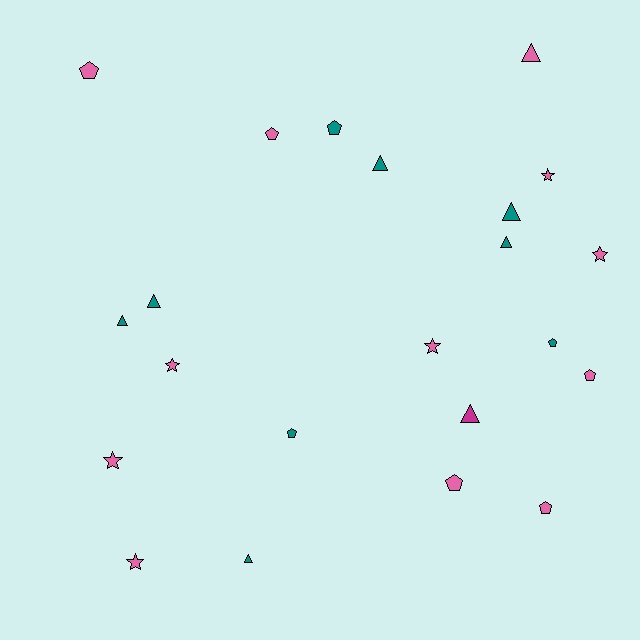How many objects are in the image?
There are 22 objects.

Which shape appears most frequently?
Pentagon, with 8 objects.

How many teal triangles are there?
There are 6 teal triangles.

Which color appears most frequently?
Pink, with 12 objects.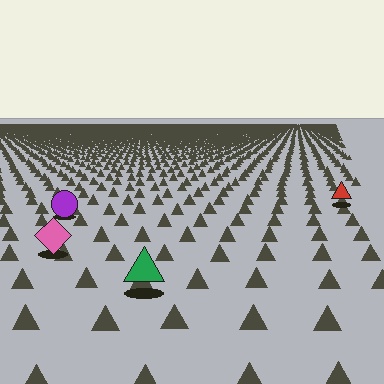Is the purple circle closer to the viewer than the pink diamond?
No. The pink diamond is closer — you can tell from the texture gradient: the ground texture is coarser near it.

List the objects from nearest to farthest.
From nearest to farthest: the green triangle, the pink diamond, the purple circle, the red triangle.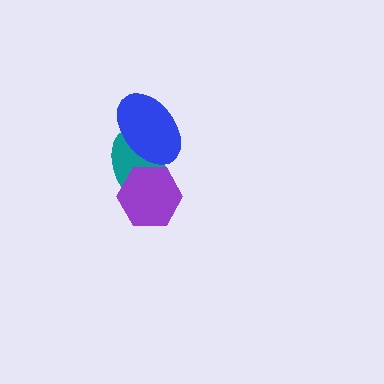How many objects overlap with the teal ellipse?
2 objects overlap with the teal ellipse.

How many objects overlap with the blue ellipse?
1 object overlaps with the blue ellipse.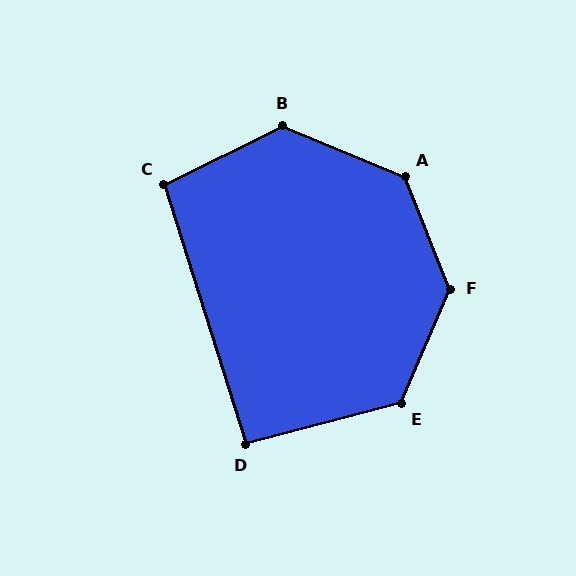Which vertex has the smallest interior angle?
D, at approximately 93 degrees.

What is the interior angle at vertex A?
Approximately 134 degrees (obtuse).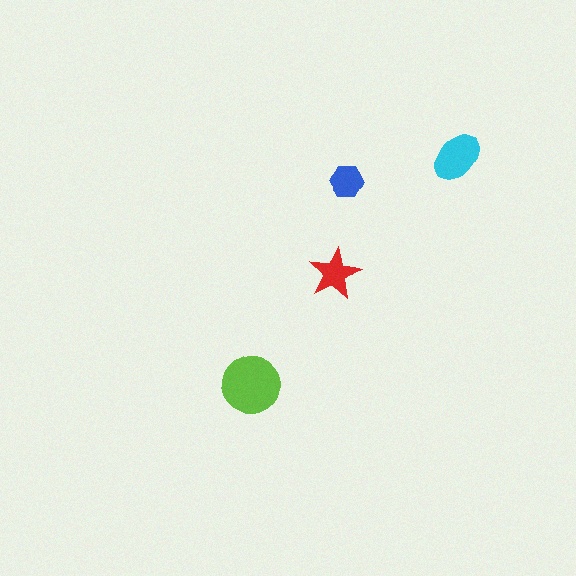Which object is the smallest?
The blue hexagon.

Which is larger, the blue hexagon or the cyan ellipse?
The cyan ellipse.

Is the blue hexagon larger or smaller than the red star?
Smaller.